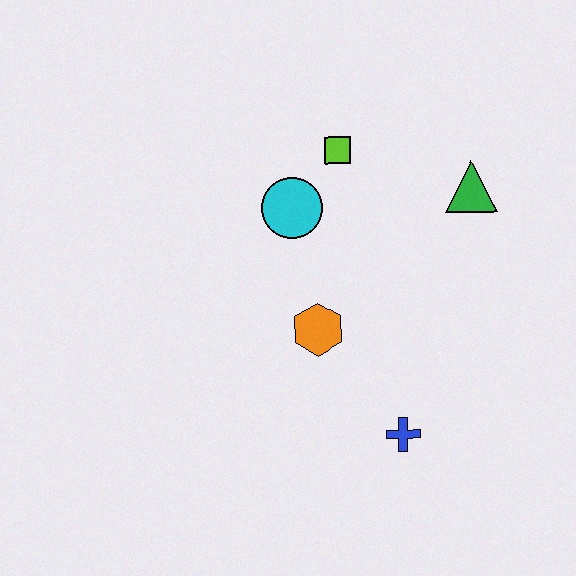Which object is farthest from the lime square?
The blue cross is farthest from the lime square.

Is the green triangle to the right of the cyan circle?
Yes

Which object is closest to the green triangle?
The lime square is closest to the green triangle.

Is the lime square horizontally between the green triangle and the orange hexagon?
Yes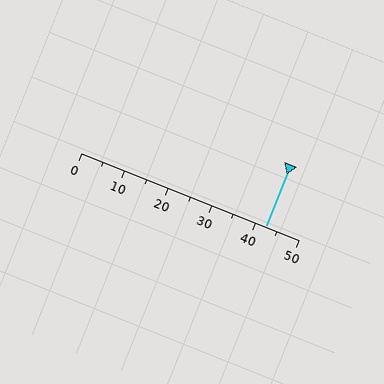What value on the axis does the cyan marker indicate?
The marker indicates approximately 42.5.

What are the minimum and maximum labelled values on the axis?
The axis runs from 0 to 50.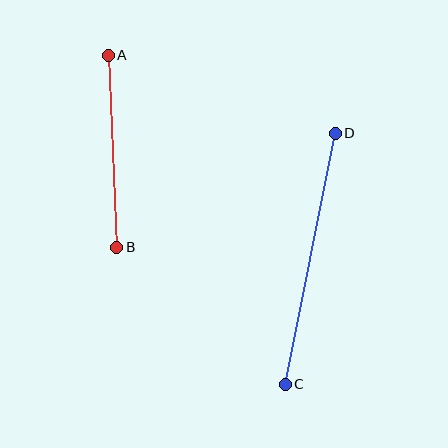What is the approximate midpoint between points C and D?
The midpoint is at approximately (310, 259) pixels.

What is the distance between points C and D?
The distance is approximately 256 pixels.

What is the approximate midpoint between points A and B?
The midpoint is at approximately (112, 151) pixels.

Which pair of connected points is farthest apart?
Points C and D are farthest apart.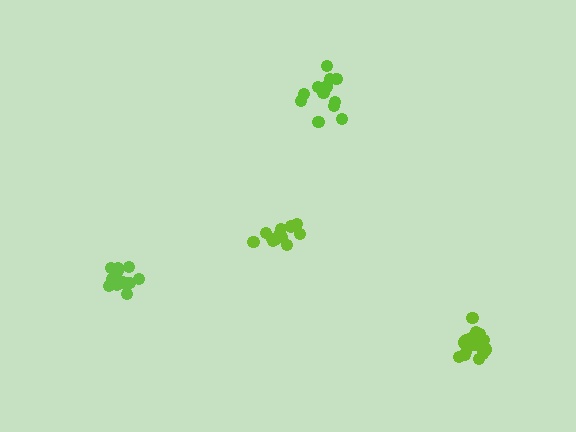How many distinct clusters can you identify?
There are 4 distinct clusters.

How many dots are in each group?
Group 1: 12 dots, Group 2: 17 dots, Group 3: 12 dots, Group 4: 16 dots (57 total).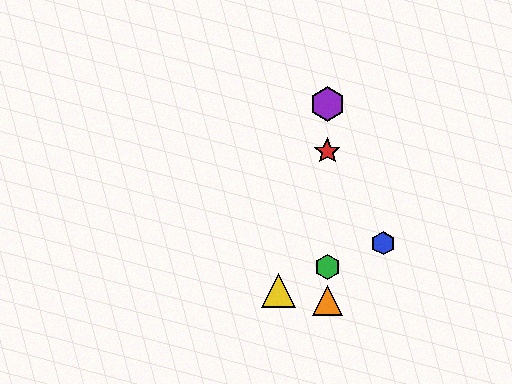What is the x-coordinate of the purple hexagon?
The purple hexagon is at x≈327.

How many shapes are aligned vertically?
4 shapes (the red star, the green hexagon, the purple hexagon, the orange triangle) are aligned vertically.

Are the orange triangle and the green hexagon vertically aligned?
Yes, both are at x≈327.